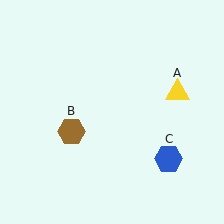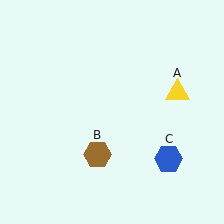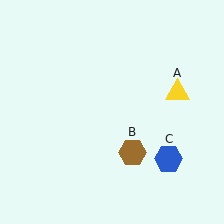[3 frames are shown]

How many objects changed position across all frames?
1 object changed position: brown hexagon (object B).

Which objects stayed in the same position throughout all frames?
Yellow triangle (object A) and blue hexagon (object C) remained stationary.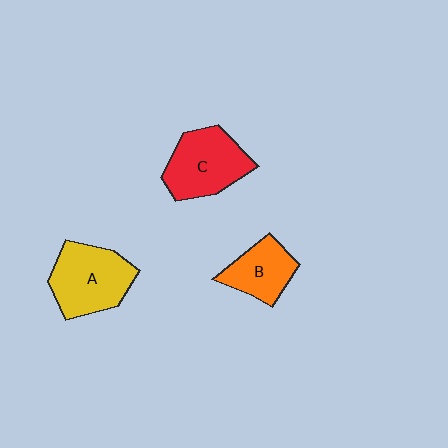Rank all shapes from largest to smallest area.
From largest to smallest: A (yellow), C (red), B (orange).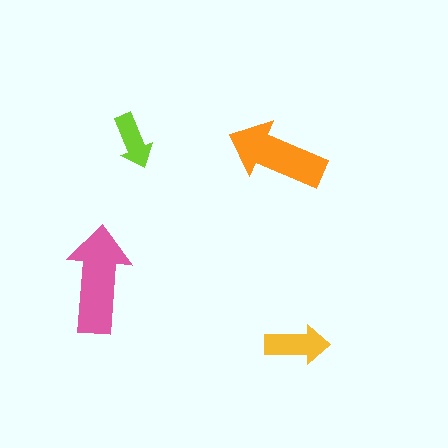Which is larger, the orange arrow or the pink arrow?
The pink one.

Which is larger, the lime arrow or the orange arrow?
The orange one.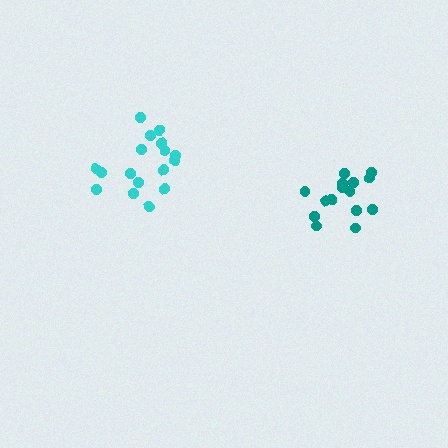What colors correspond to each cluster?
The clusters are colored: cyan, teal.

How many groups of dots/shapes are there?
There are 2 groups.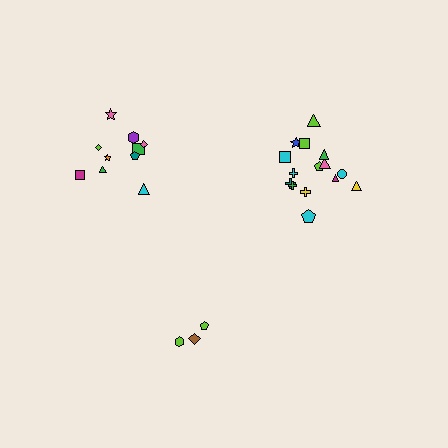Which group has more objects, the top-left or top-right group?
The top-right group.